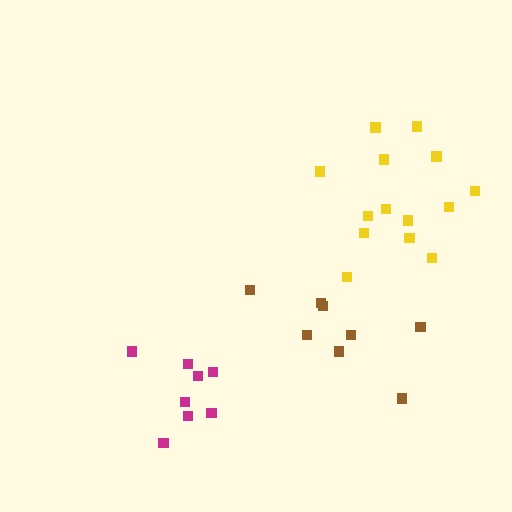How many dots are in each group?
Group 1: 8 dots, Group 2: 8 dots, Group 3: 14 dots (30 total).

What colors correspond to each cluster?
The clusters are colored: magenta, brown, yellow.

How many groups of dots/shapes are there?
There are 3 groups.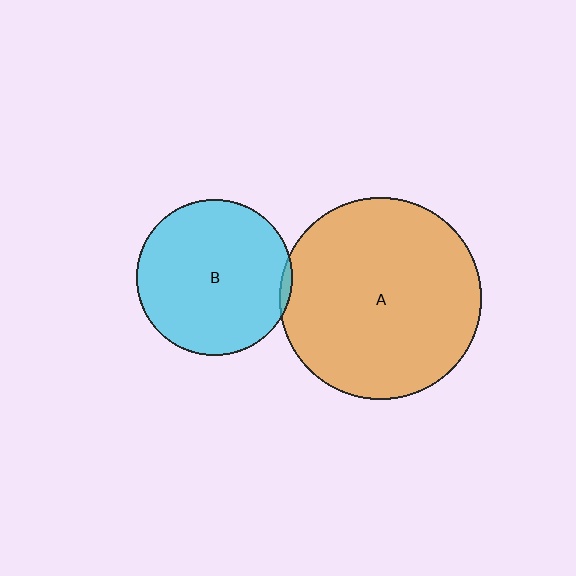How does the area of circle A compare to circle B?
Approximately 1.7 times.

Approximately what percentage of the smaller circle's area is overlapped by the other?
Approximately 5%.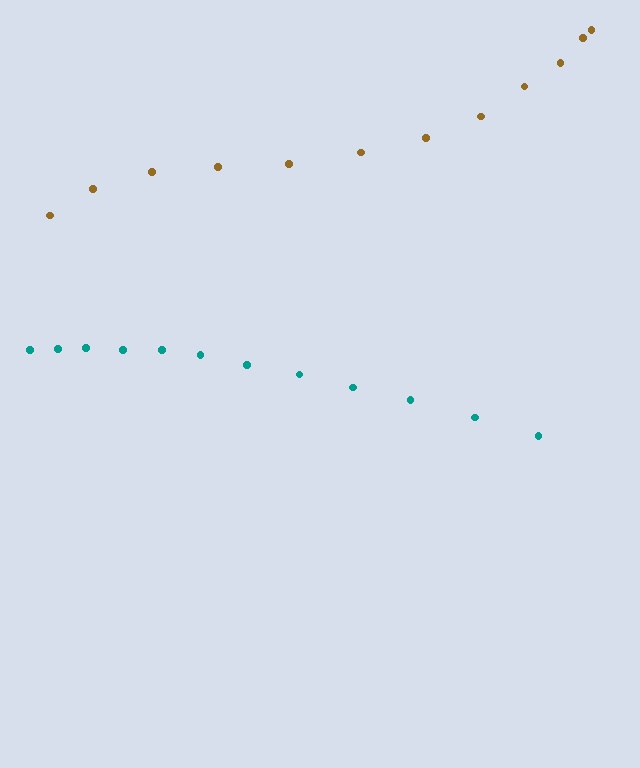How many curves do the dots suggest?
There are 2 distinct paths.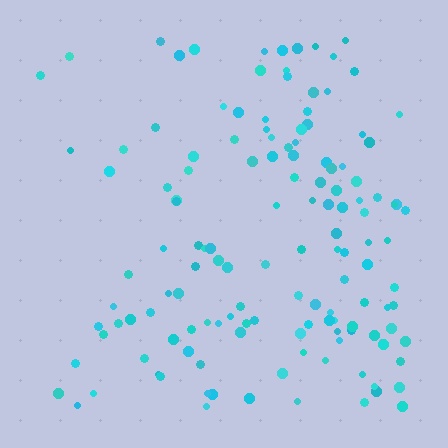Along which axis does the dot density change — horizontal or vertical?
Horizontal.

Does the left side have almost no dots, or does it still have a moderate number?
Still a moderate number, just noticeably fewer than the right.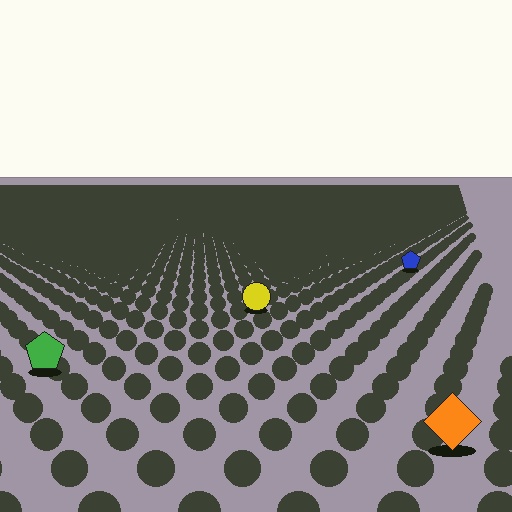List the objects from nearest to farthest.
From nearest to farthest: the orange diamond, the green pentagon, the yellow circle, the blue pentagon.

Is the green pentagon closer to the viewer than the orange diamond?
No. The orange diamond is closer — you can tell from the texture gradient: the ground texture is coarser near it.